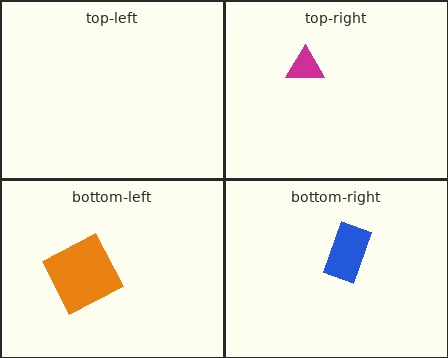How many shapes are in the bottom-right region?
1.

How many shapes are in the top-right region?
1.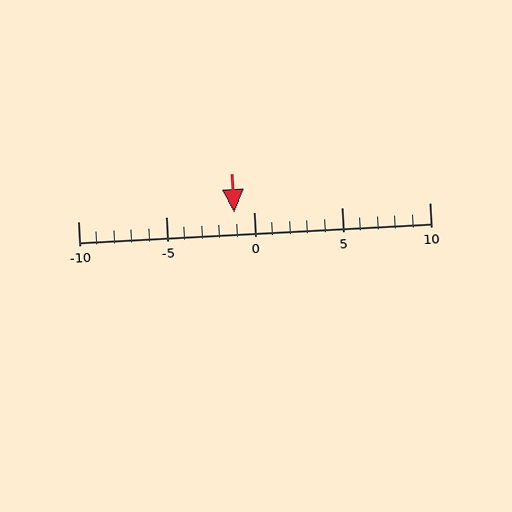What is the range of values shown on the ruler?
The ruler shows values from -10 to 10.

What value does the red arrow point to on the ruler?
The red arrow points to approximately -1.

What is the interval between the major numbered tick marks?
The major tick marks are spaced 5 units apart.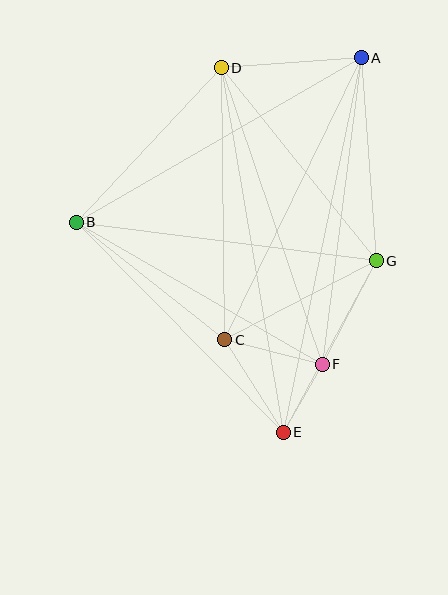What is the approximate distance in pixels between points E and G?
The distance between E and G is approximately 195 pixels.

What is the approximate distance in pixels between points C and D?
The distance between C and D is approximately 272 pixels.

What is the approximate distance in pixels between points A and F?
The distance between A and F is approximately 309 pixels.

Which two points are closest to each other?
Points E and F are closest to each other.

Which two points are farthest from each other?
Points A and E are farthest from each other.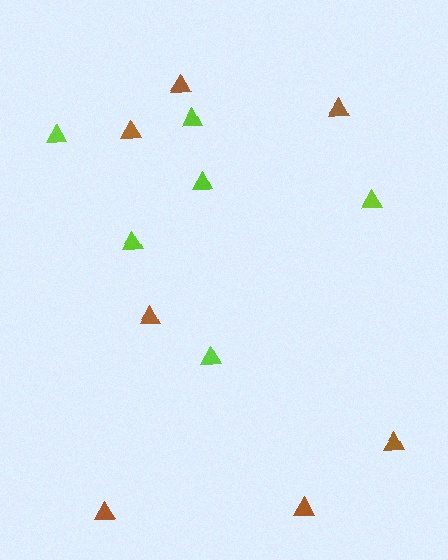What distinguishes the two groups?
There are 2 groups: one group of lime triangles (6) and one group of brown triangles (7).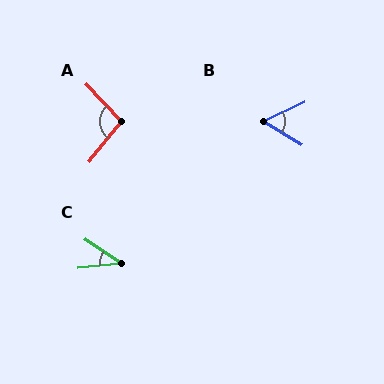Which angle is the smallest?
C, at approximately 39 degrees.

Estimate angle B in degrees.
Approximately 57 degrees.